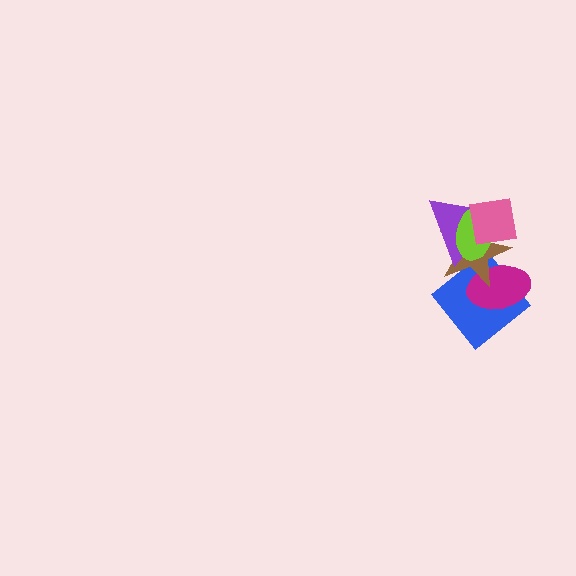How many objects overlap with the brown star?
5 objects overlap with the brown star.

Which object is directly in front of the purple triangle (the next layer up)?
The lime ellipse is directly in front of the purple triangle.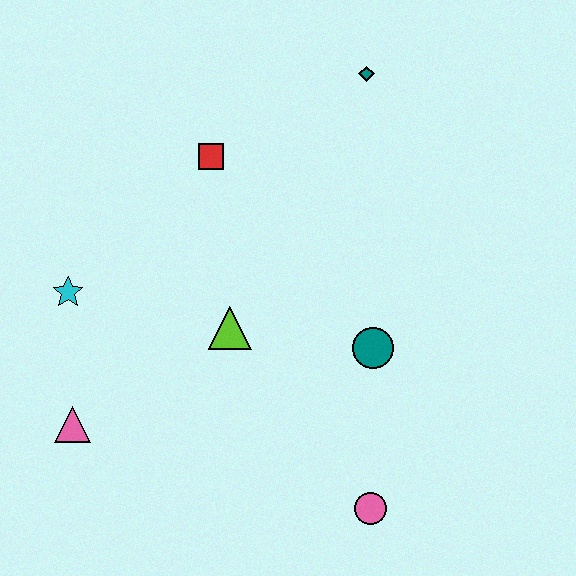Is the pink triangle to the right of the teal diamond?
No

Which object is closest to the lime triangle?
The teal circle is closest to the lime triangle.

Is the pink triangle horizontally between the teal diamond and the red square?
No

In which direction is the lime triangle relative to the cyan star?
The lime triangle is to the right of the cyan star.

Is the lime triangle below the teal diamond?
Yes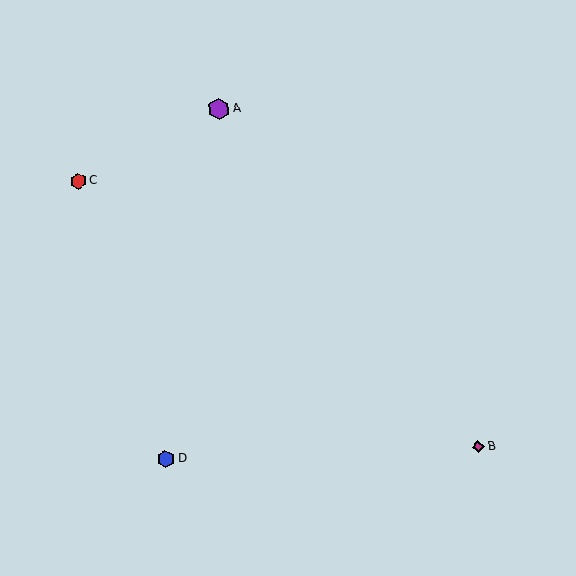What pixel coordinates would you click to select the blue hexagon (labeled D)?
Click at (166, 459) to select the blue hexagon D.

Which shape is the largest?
The purple hexagon (labeled A) is the largest.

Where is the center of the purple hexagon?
The center of the purple hexagon is at (219, 109).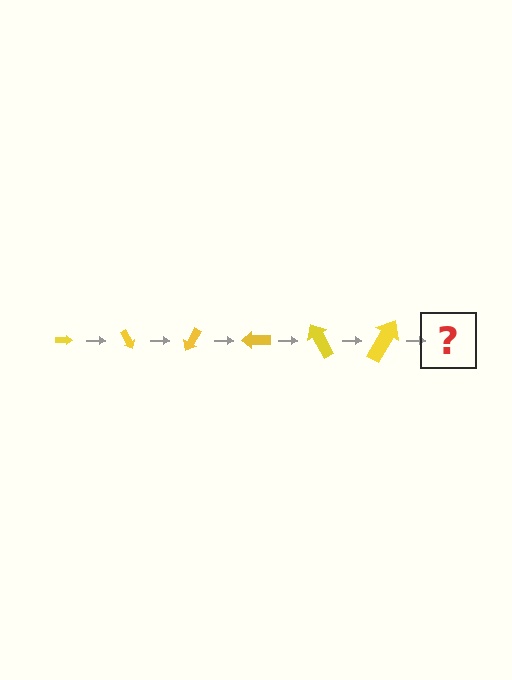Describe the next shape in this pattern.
It should be an arrow, larger than the previous one and rotated 360 degrees from the start.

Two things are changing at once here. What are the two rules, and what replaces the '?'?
The two rules are that the arrow grows larger each step and it rotates 60 degrees each step. The '?' should be an arrow, larger than the previous one and rotated 360 degrees from the start.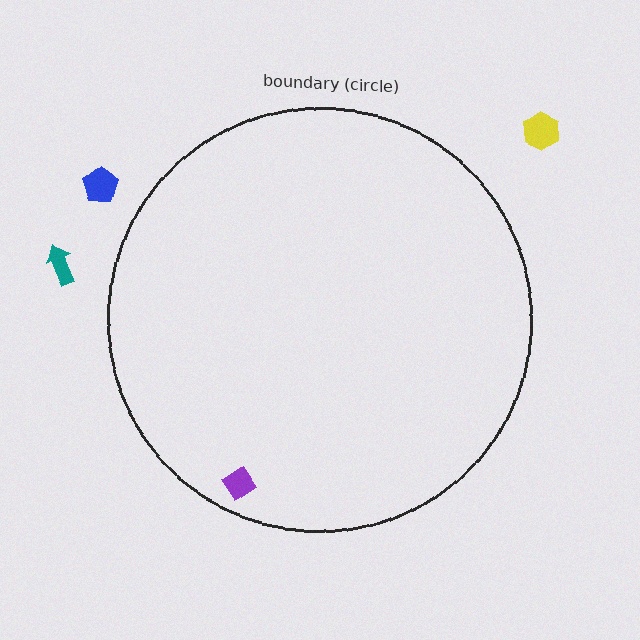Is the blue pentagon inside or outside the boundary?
Outside.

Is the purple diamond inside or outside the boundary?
Inside.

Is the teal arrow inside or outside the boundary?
Outside.